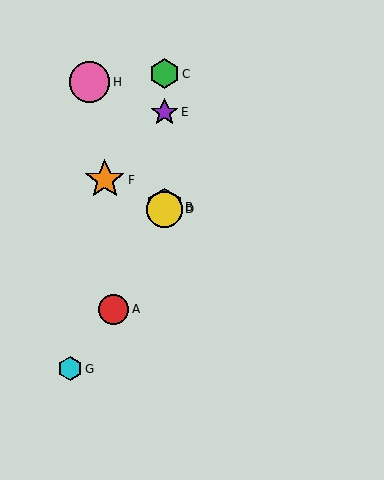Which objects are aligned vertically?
Objects B, C, D, E are aligned vertically.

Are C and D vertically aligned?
Yes, both are at x≈164.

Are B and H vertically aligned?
No, B is at x≈164 and H is at x≈90.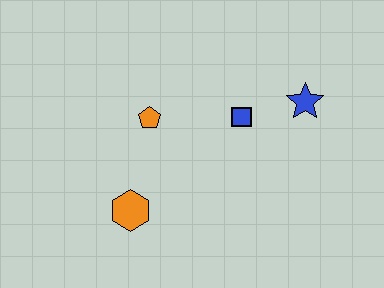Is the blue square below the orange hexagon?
No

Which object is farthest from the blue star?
The orange hexagon is farthest from the blue star.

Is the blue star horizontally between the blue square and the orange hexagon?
No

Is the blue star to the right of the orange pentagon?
Yes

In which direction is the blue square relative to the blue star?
The blue square is to the left of the blue star.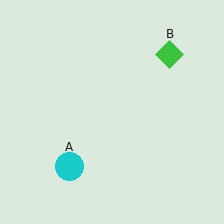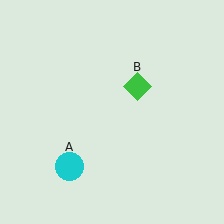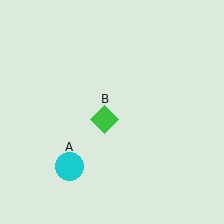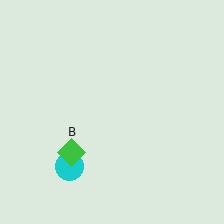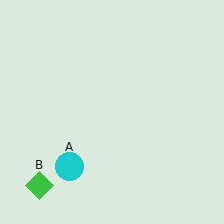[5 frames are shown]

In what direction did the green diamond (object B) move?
The green diamond (object B) moved down and to the left.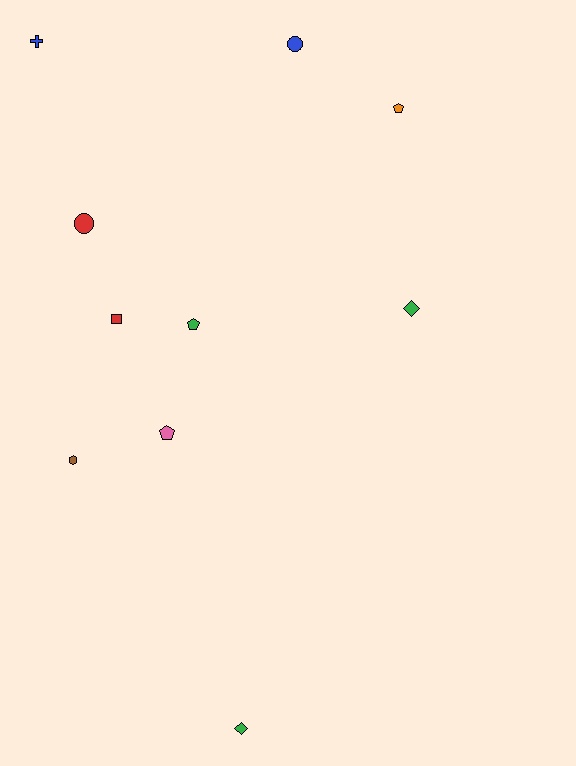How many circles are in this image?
There are 2 circles.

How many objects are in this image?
There are 10 objects.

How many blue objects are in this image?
There are 2 blue objects.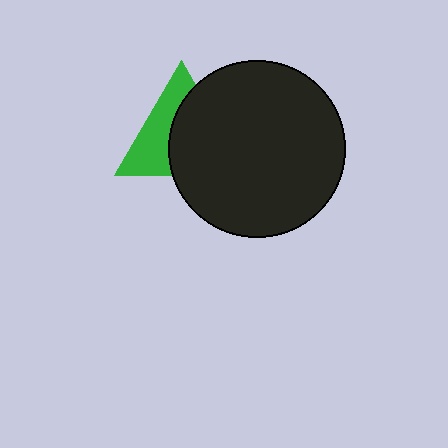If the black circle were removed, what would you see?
You would see the complete green triangle.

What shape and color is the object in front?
The object in front is a black circle.